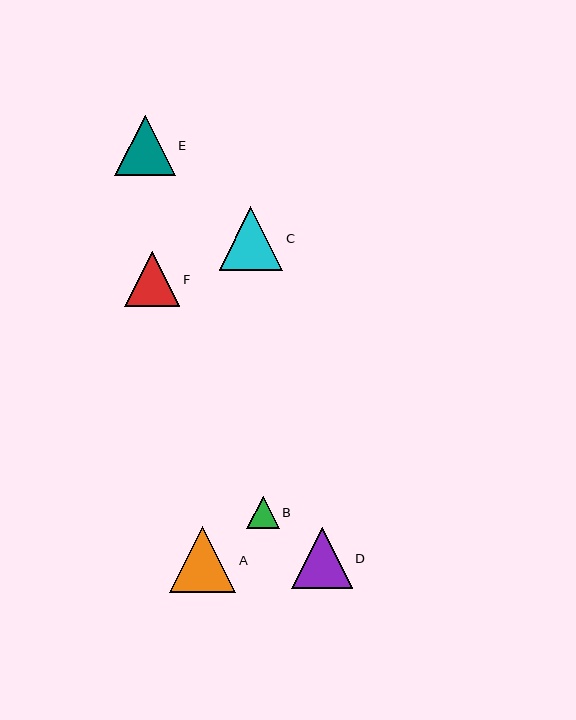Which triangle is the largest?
Triangle A is the largest with a size of approximately 66 pixels.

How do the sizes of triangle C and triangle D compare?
Triangle C and triangle D are approximately the same size.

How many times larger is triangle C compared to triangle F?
Triangle C is approximately 1.1 times the size of triangle F.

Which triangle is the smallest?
Triangle B is the smallest with a size of approximately 33 pixels.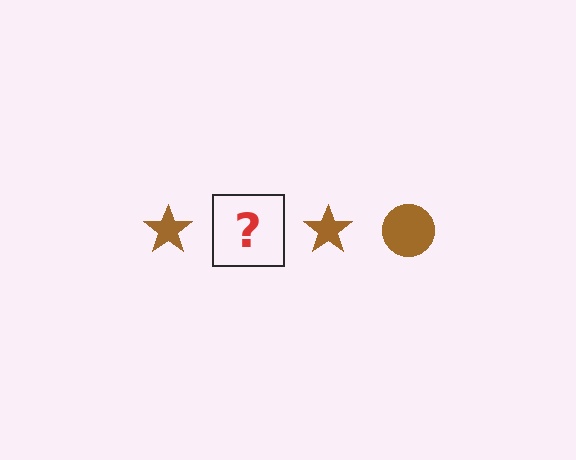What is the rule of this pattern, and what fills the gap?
The rule is that the pattern cycles through star, circle shapes in brown. The gap should be filled with a brown circle.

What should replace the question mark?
The question mark should be replaced with a brown circle.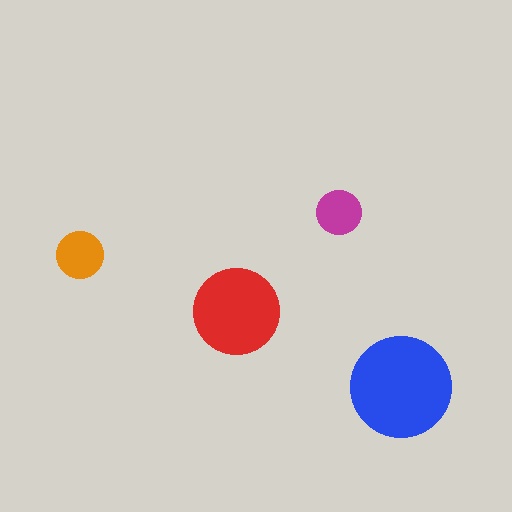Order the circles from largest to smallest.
the blue one, the red one, the orange one, the magenta one.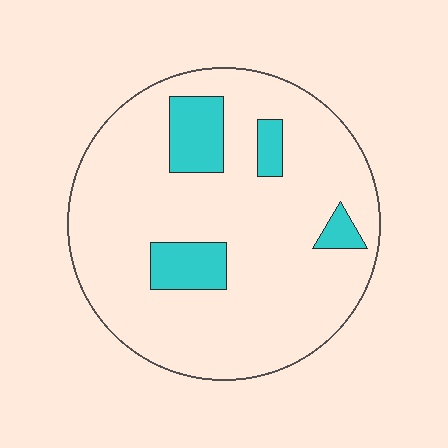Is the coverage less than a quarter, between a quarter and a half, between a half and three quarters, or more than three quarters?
Less than a quarter.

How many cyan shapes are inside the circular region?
4.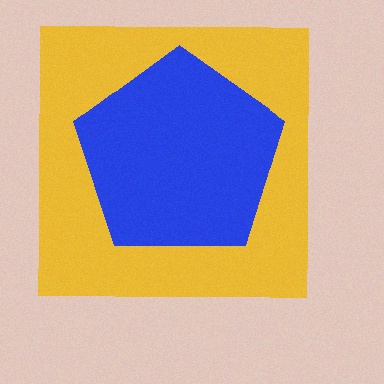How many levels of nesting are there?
2.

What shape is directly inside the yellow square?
The blue pentagon.